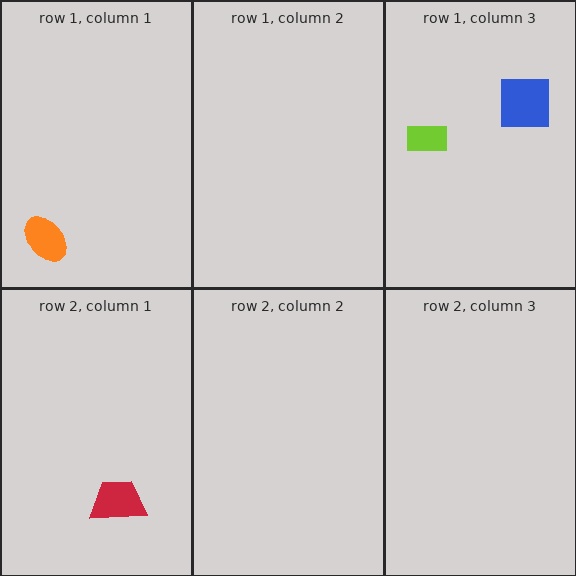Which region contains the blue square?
The row 1, column 3 region.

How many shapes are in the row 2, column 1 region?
1.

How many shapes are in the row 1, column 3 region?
2.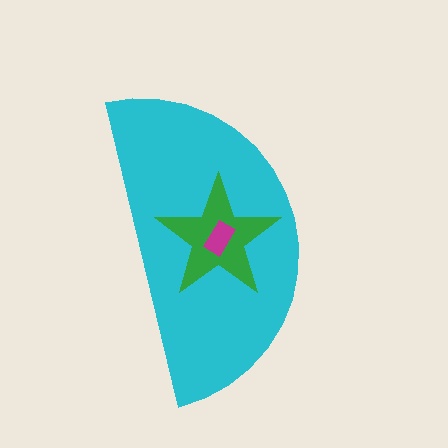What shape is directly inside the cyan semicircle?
The green star.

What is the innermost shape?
The magenta rectangle.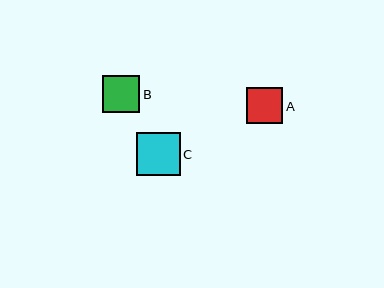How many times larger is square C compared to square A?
Square C is approximately 1.2 times the size of square A.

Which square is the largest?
Square C is the largest with a size of approximately 43 pixels.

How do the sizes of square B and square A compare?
Square B and square A are approximately the same size.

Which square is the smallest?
Square A is the smallest with a size of approximately 36 pixels.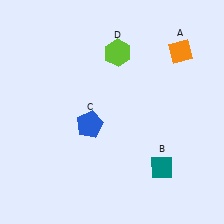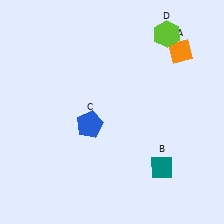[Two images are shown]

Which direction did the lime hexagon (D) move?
The lime hexagon (D) moved right.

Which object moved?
The lime hexagon (D) moved right.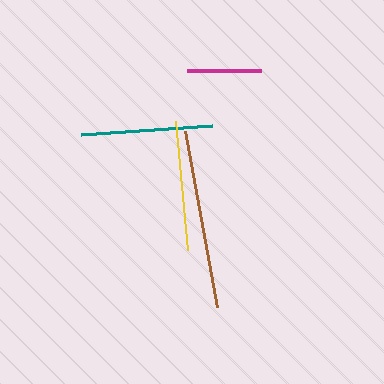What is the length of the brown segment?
The brown segment is approximately 179 pixels long.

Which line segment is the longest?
The brown line is the longest at approximately 179 pixels.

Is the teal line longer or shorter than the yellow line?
The teal line is longer than the yellow line.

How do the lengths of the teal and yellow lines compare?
The teal and yellow lines are approximately the same length.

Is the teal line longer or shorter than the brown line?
The brown line is longer than the teal line.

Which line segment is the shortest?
The magenta line is the shortest at approximately 73 pixels.